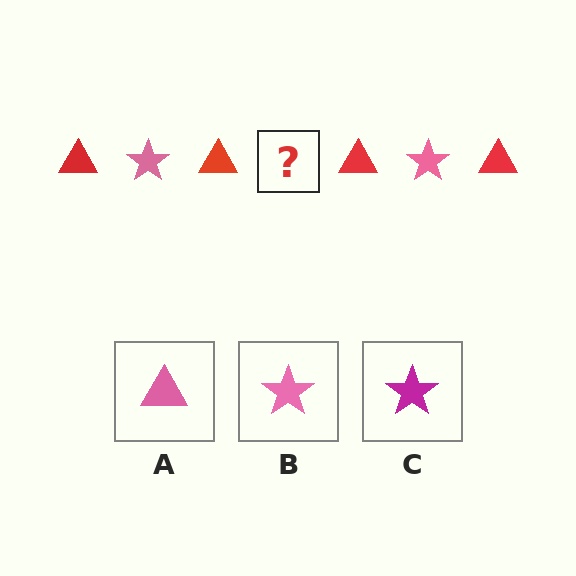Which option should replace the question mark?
Option B.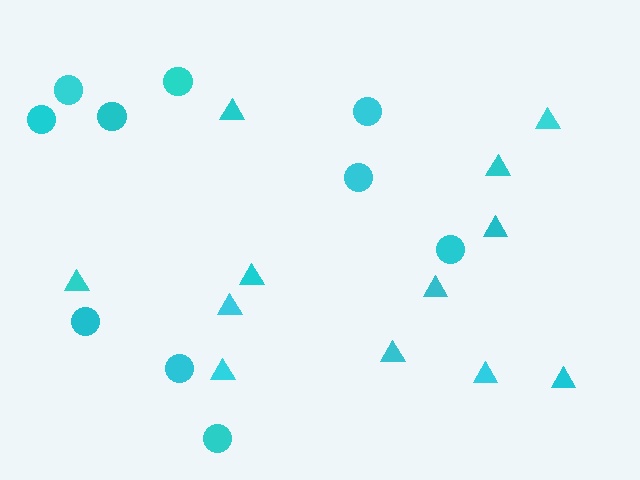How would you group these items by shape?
There are 2 groups: one group of triangles (12) and one group of circles (10).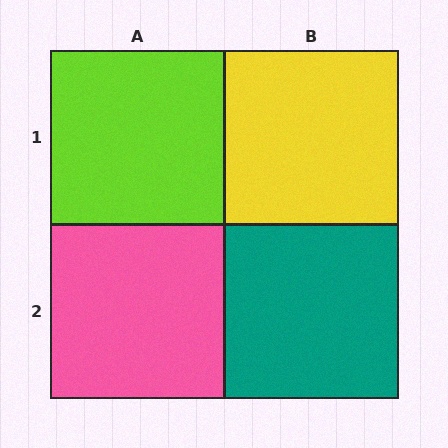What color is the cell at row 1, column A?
Lime.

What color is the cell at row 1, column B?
Yellow.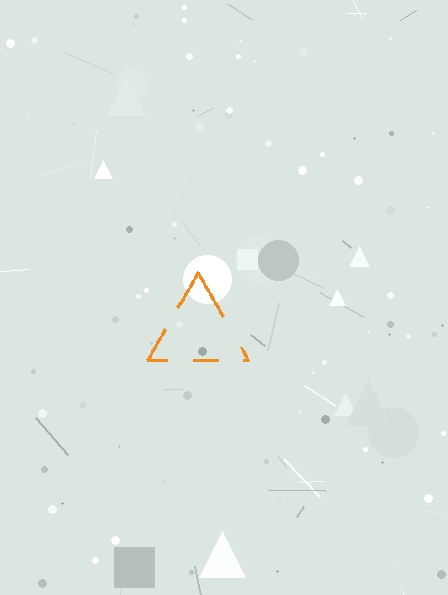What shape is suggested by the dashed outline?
The dashed outline suggests a triangle.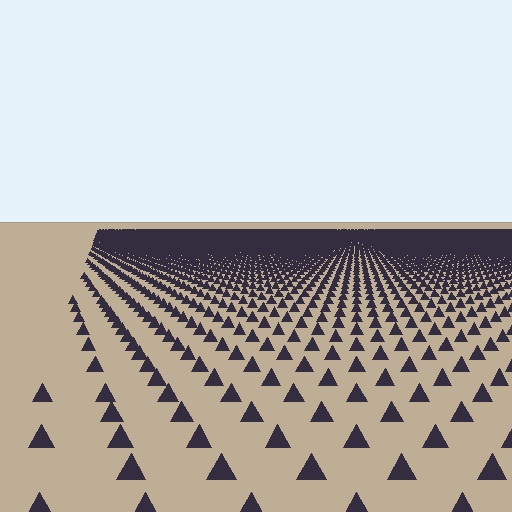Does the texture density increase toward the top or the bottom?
Density increases toward the top.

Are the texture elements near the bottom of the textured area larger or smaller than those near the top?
Larger. Near the bottom, elements are closer to the viewer and appear at a bigger on-screen size.